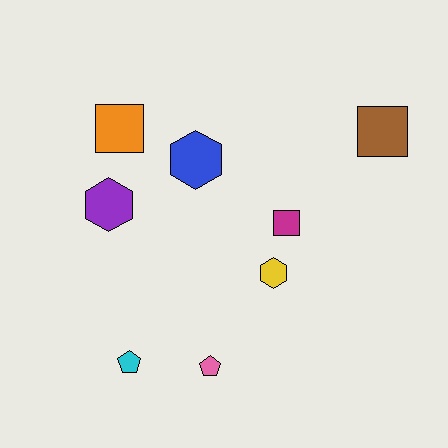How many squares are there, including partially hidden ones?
There are 3 squares.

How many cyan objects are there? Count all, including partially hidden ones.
There is 1 cyan object.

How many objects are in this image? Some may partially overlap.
There are 8 objects.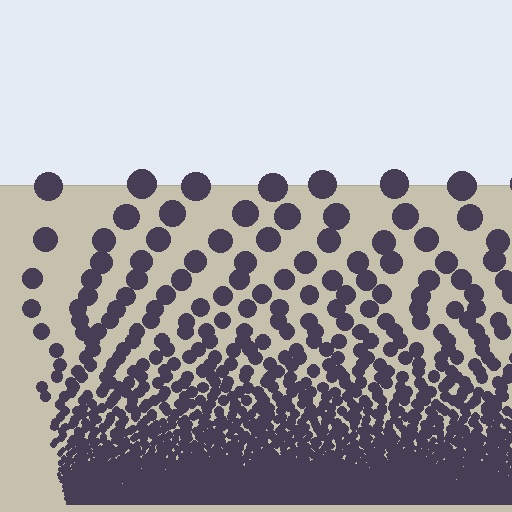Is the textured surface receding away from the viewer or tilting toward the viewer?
The surface appears to tilt toward the viewer. Texture elements get larger and sparser toward the top.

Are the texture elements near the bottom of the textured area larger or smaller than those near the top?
Smaller. The gradient is inverted — elements near the bottom are smaller and denser.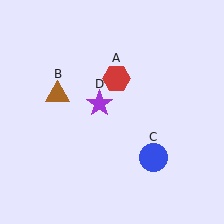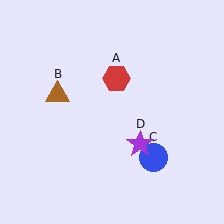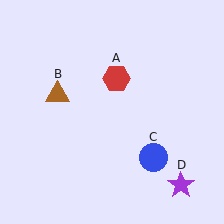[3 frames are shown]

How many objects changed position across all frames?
1 object changed position: purple star (object D).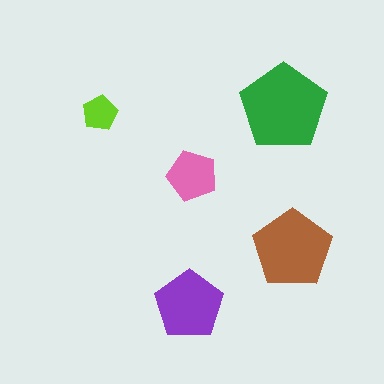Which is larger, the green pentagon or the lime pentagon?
The green one.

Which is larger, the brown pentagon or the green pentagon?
The green one.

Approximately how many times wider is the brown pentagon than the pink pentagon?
About 1.5 times wider.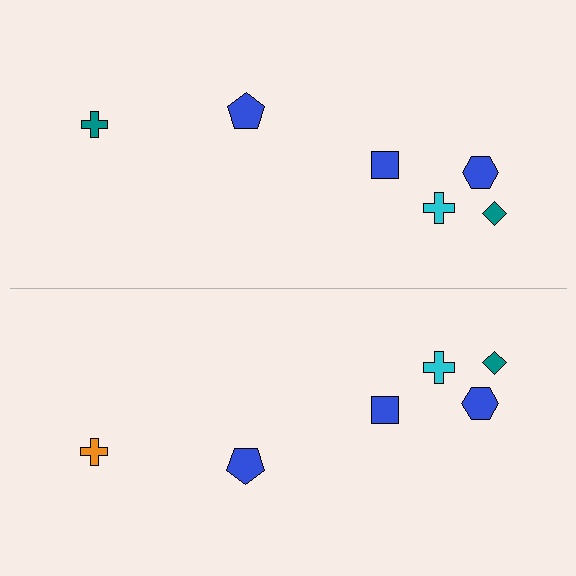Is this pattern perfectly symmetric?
No, the pattern is not perfectly symmetric. The orange cross on the bottom side breaks the symmetry — its mirror counterpart is teal.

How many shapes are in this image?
There are 12 shapes in this image.